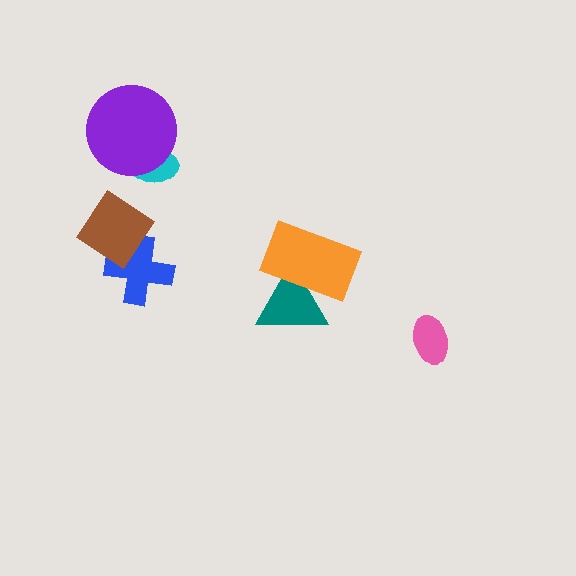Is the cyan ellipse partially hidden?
Yes, it is partially covered by another shape.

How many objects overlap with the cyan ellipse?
1 object overlaps with the cyan ellipse.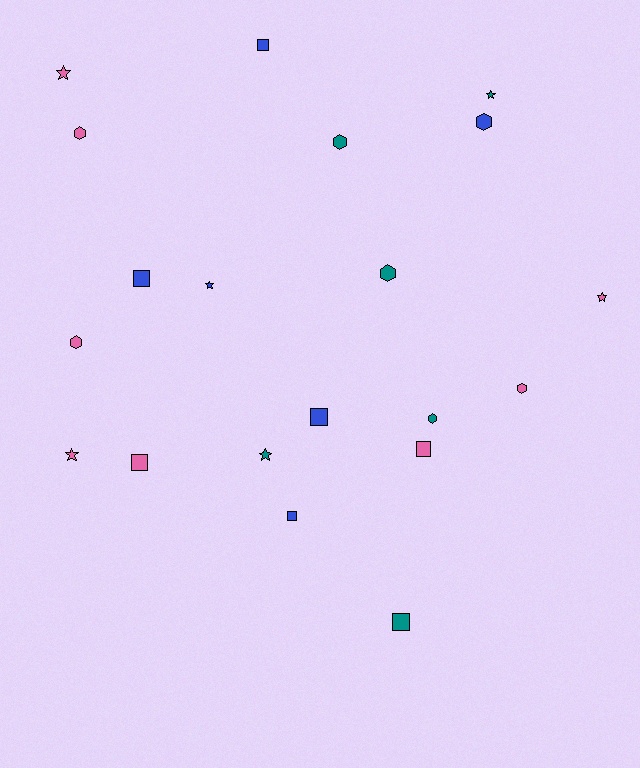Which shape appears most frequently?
Square, with 7 objects.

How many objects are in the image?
There are 20 objects.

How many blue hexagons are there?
There is 1 blue hexagon.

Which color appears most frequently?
Pink, with 8 objects.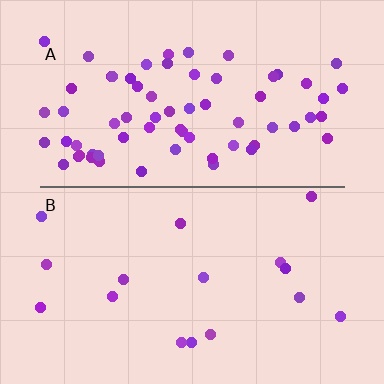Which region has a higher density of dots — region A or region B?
A (the top).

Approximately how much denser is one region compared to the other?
Approximately 4.2× — region A over region B.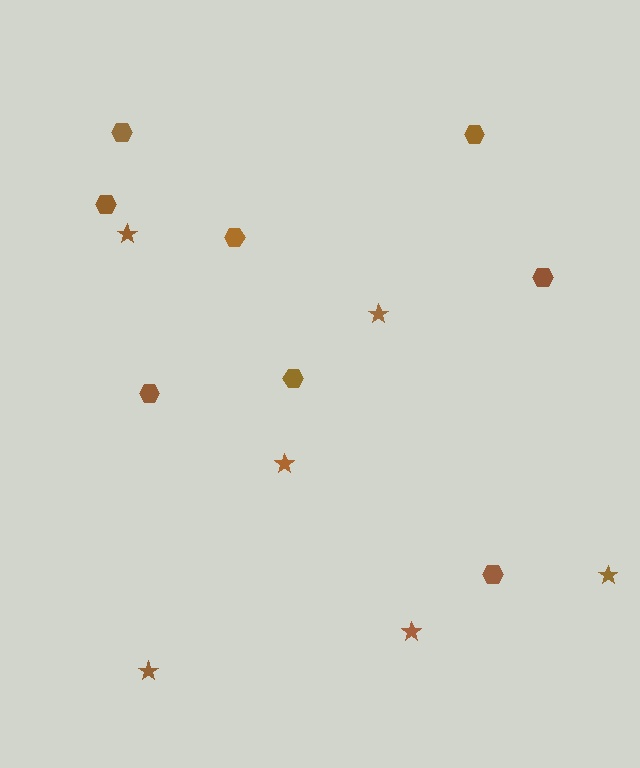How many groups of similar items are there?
There are 2 groups: one group of stars (6) and one group of hexagons (8).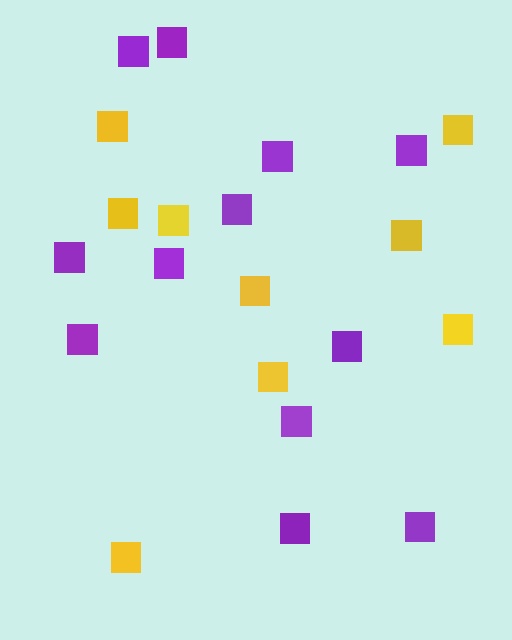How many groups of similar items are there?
There are 2 groups: one group of yellow squares (9) and one group of purple squares (12).